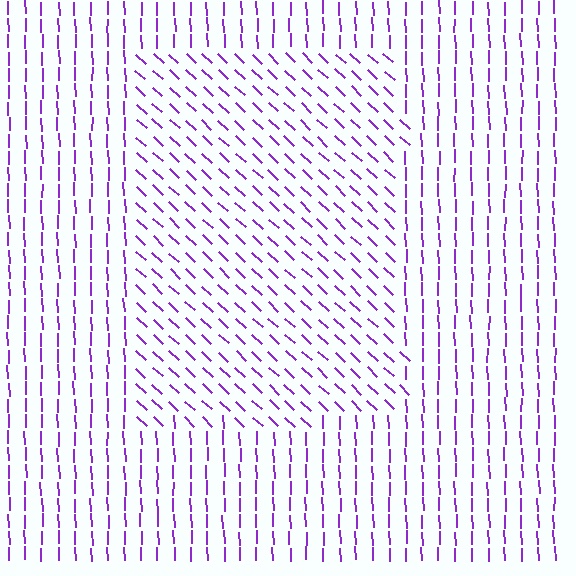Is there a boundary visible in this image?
Yes, there is a texture boundary formed by a change in line orientation.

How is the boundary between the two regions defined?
The boundary is defined purely by a change in line orientation (approximately 45 degrees difference). All lines are the same color and thickness.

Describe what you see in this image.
The image is filled with small purple line segments. A rectangle region in the image has lines oriented differently from the surrounding lines, creating a visible texture boundary.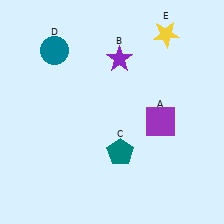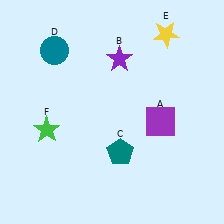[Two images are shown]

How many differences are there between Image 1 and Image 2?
There is 1 difference between the two images.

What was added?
A green star (F) was added in Image 2.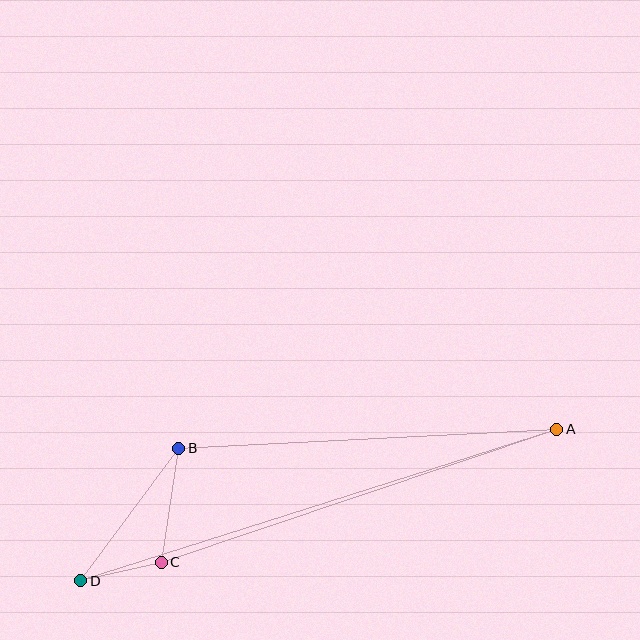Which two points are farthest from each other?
Points A and D are farthest from each other.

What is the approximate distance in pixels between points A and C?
The distance between A and C is approximately 417 pixels.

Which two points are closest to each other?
Points C and D are closest to each other.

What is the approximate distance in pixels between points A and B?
The distance between A and B is approximately 379 pixels.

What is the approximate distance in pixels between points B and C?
The distance between B and C is approximately 116 pixels.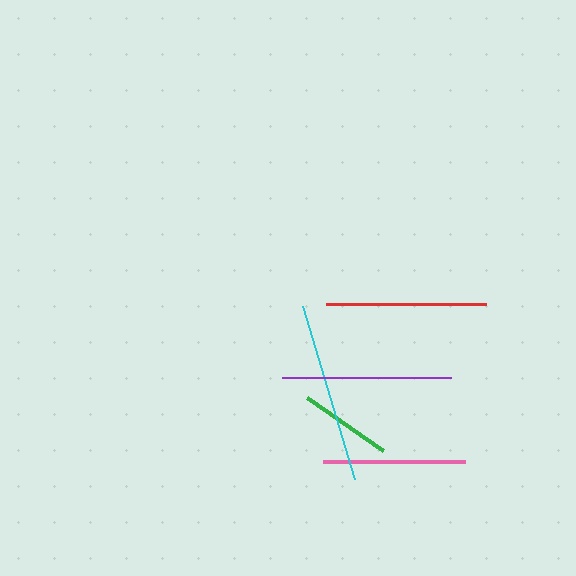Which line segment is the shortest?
The green line is the shortest at approximately 93 pixels.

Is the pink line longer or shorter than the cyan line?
The cyan line is longer than the pink line.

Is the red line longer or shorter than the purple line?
The purple line is longer than the red line.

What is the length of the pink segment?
The pink segment is approximately 142 pixels long.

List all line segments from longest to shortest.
From longest to shortest: cyan, purple, red, pink, green.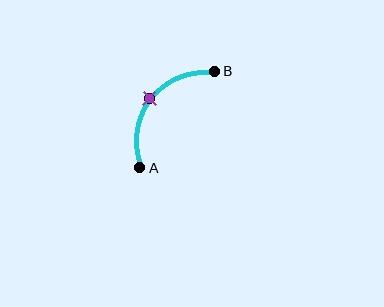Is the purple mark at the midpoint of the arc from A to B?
Yes. The purple mark lies on the arc at equal arc-length from both A and B — it is the arc midpoint.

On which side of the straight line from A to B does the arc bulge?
The arc bulges above and to the left of the straight line connecting A and B.